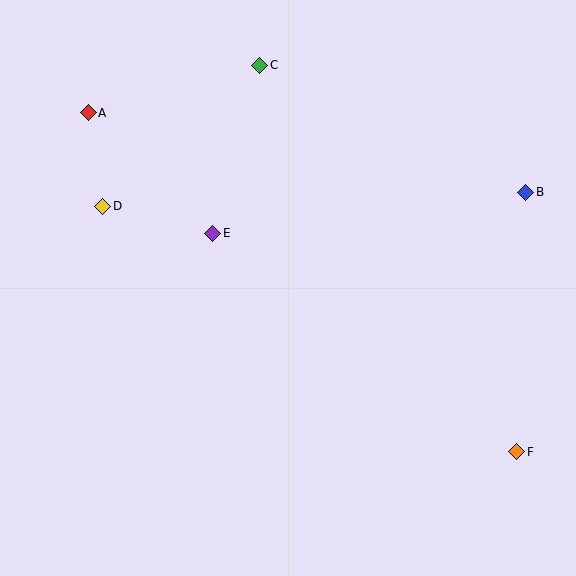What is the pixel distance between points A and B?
The distance between A and B is 444 pixels.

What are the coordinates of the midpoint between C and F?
The midpoint between C and F is at (388, 259).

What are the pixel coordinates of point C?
Point C is at (260, 65).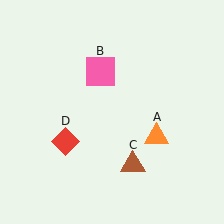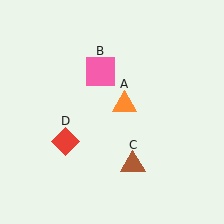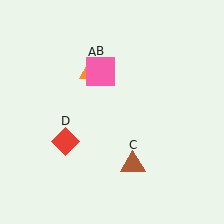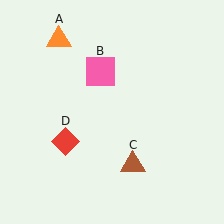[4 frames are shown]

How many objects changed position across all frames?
1 object changed position: orange triangle (object A).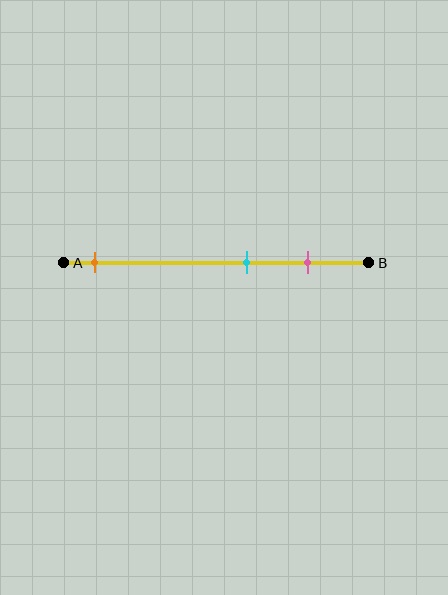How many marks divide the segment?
There are 3 marks dividing the segment.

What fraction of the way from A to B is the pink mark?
The pink mark is approximately 80% (0.8) of the way from A to B.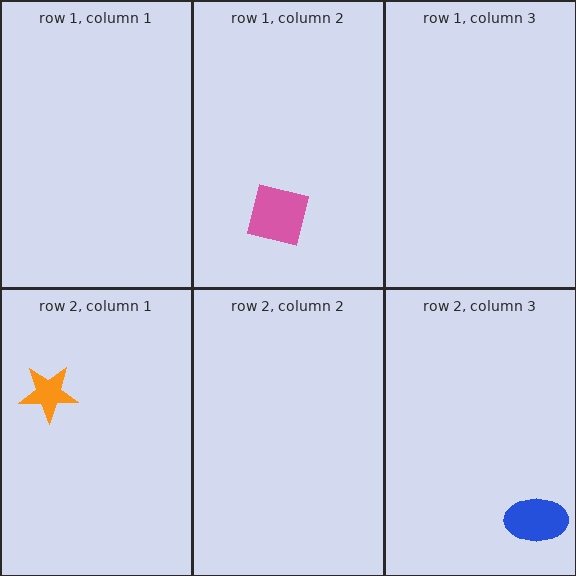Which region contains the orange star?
The row 2, column 1 region.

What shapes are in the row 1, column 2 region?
The pink square.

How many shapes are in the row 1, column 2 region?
1.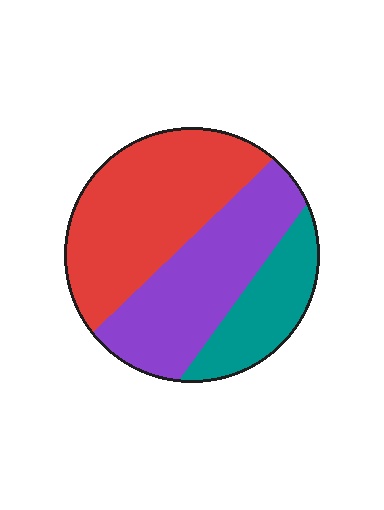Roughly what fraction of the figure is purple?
Purple takes up about three eighths (3/8) of the figure.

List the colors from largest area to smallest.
From largest to smallest: red, purple, teal.